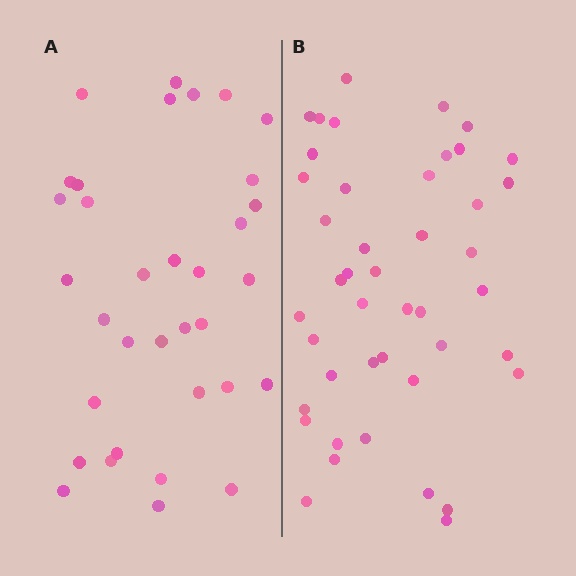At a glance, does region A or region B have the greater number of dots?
Region B (the right region) has more dots.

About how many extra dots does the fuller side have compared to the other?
Region B has roughly 10 or so more dots than region A.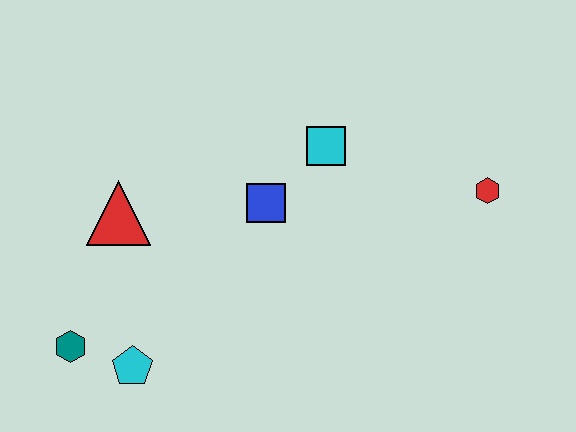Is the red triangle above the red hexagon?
No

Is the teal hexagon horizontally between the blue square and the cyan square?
No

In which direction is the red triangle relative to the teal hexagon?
The red triangle is above the teal hexagon.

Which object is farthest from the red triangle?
The red hexagon is farthest from the red triangle.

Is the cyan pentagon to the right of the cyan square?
No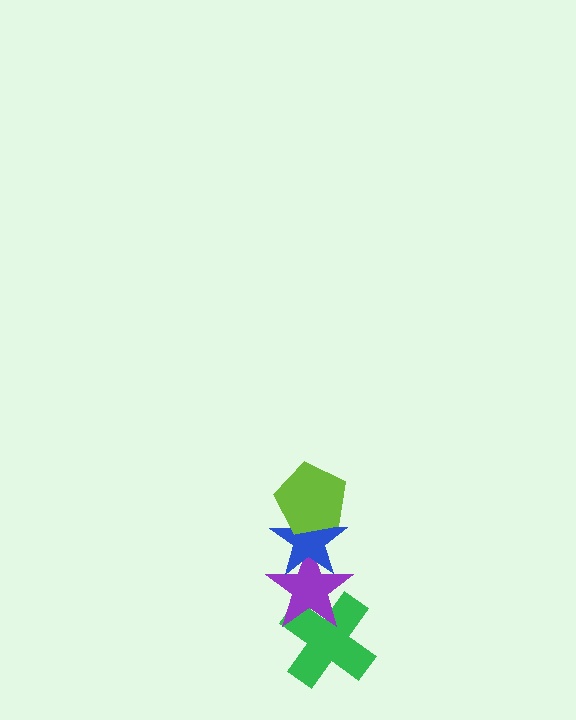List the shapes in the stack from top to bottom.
From top to bottom: the lime pentagon, the blue star, the purple star, the green cross.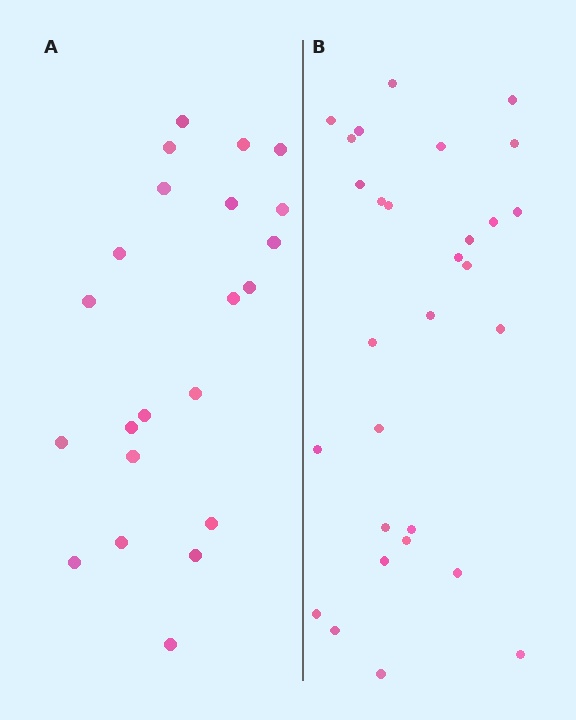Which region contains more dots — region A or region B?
Region B (the right region) has more dots.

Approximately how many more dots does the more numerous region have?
Region B has roughly 8 or so more dots than region A.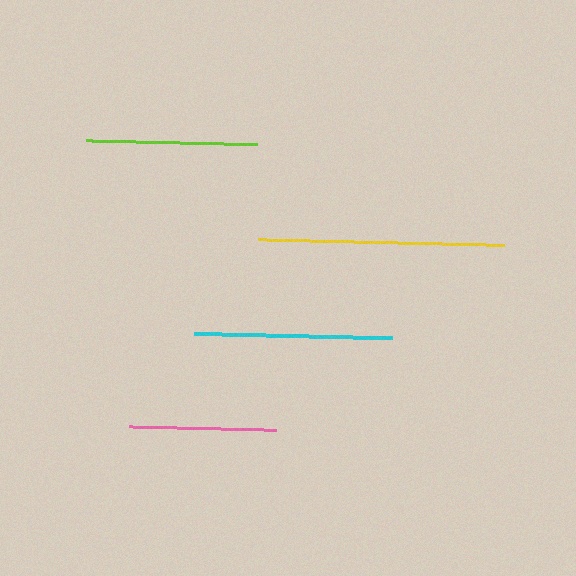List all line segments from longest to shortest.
From longest to shortest: yellow, cyan, lime, pink.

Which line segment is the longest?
The yellow line is the longest at approximately 247 pixels.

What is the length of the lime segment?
The lime segment is approximately 171 pixels long.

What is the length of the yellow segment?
The yellow segment is approximately 247 pixels long.